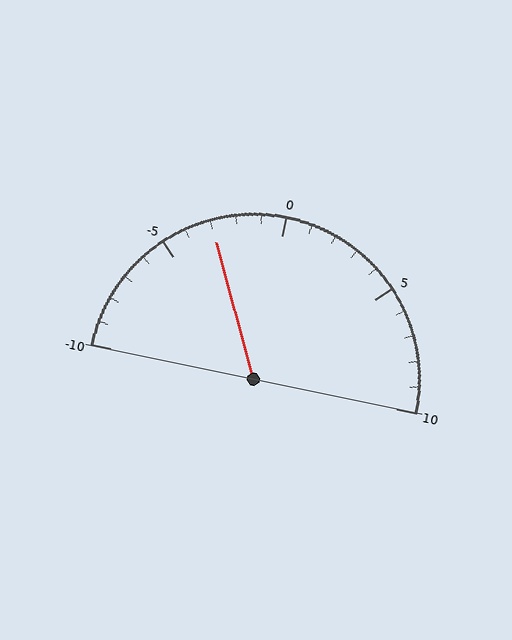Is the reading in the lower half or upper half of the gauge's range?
The reading is in the lower half of the range (-10 to 10).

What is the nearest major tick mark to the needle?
The nearest major tick mark is -5.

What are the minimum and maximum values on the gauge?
The gauge ranges from -10 to 10.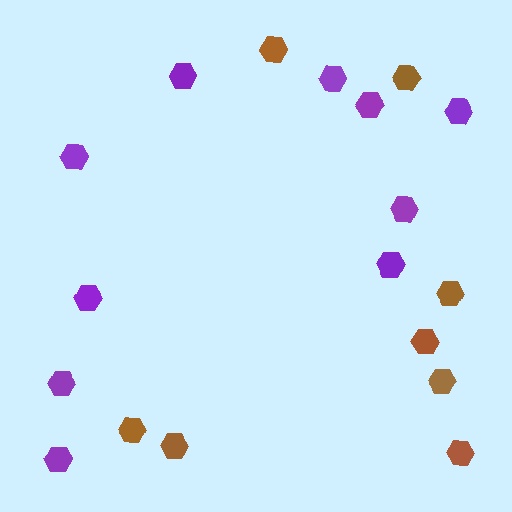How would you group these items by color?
There are 2 groups: one group of purple hexagons (10) and one group of brown hexagons (8).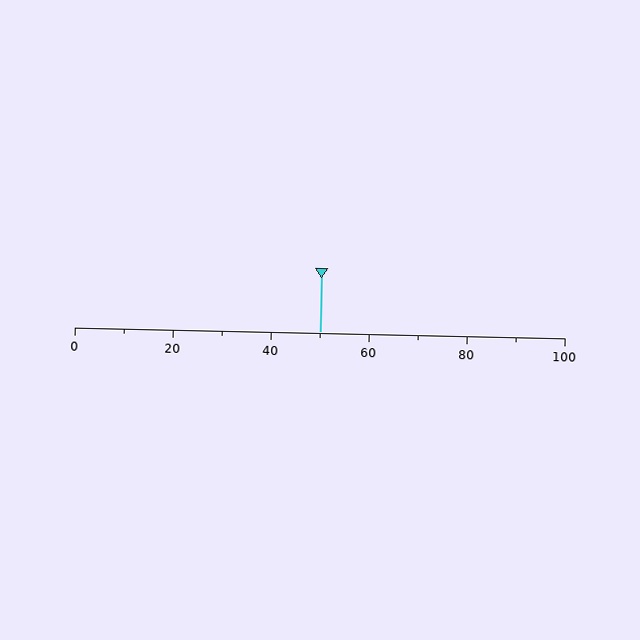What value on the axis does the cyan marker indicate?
The marker indicates approximately 50.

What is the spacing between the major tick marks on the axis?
The major ticks are spaced 20 apart.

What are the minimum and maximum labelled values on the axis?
The axis runs from 0 to 100.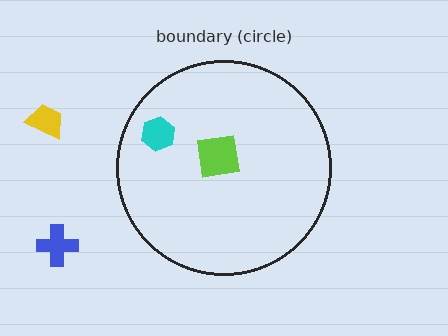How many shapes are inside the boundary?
2 inside, 2 outside.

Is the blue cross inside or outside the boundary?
Outside.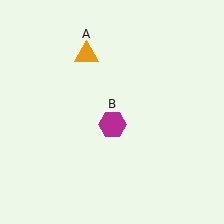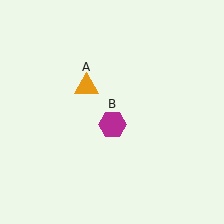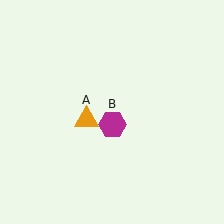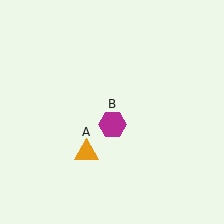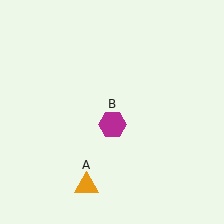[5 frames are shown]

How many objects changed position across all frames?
1 object changed position: orange triangle (object A).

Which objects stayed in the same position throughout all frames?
Magenta hexagon (object B) remained stationary.